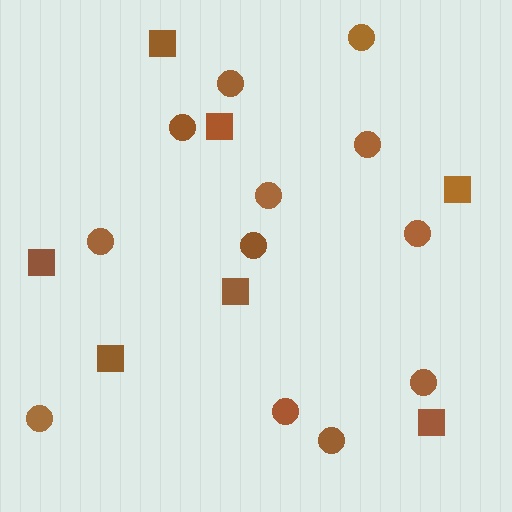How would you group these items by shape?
There are 2 groups: one group of circles (12) and one group of squares (7).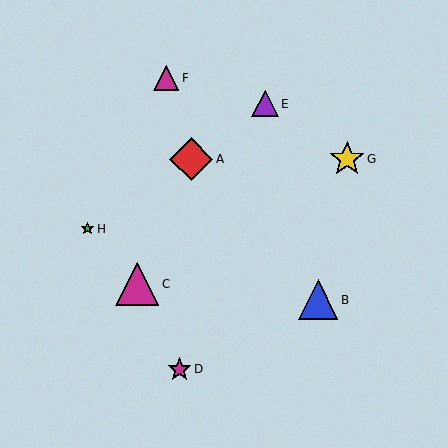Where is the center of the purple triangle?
The center of the purple triangle is at (265, 104).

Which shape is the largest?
The magenta triangle (labeled C) is the largest.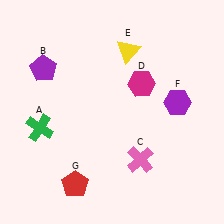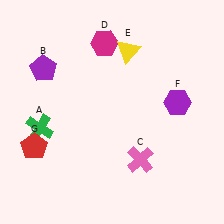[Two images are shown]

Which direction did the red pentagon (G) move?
The red pentagon (G) moved left.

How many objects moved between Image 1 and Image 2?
2 objects moved between the two images.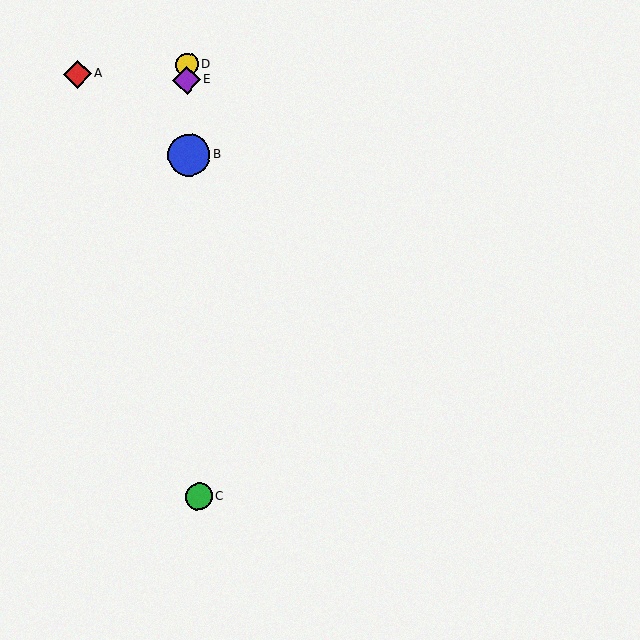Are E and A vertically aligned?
No, E is at x≈187 and A is at x≈77.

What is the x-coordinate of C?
Object C is at x≈199.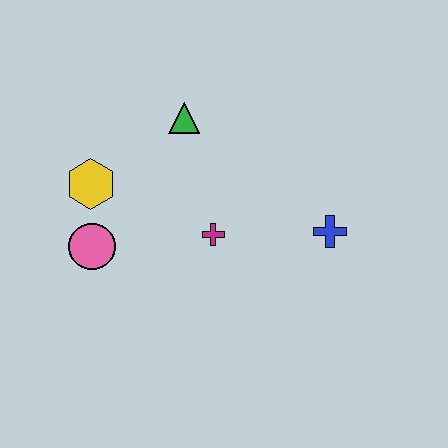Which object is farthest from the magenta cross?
The yellow hexagon is farthest from the magenta cross.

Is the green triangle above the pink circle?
Yes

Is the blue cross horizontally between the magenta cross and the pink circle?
No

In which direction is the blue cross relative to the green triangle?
The blue cross is to the right of the green triangle.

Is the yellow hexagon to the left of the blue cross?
Yes